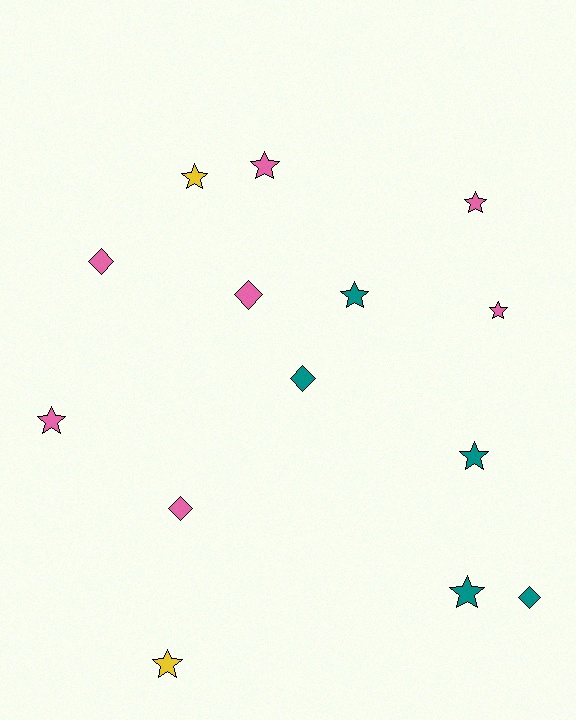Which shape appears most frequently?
Star, with 9 objects.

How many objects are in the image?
There are 14 objects.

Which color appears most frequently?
Pink, with 7 objects.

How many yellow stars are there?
There are 2 yellow stars.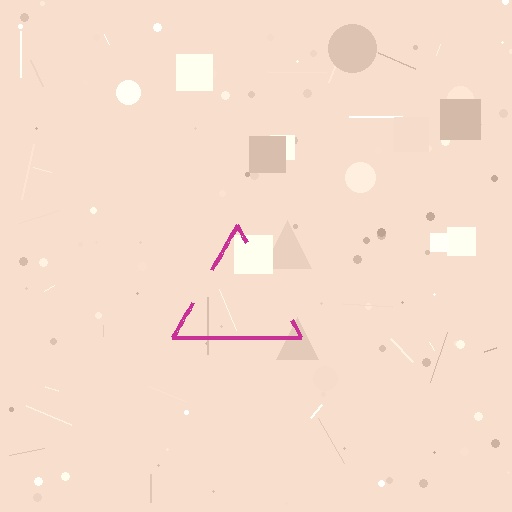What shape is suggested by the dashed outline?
The dashed outline suggests a triangle.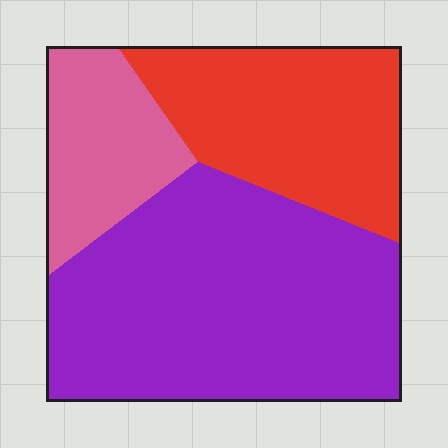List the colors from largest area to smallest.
From largest to smallest: purple, red, pink.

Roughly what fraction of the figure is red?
Red covers around 30% of the figure.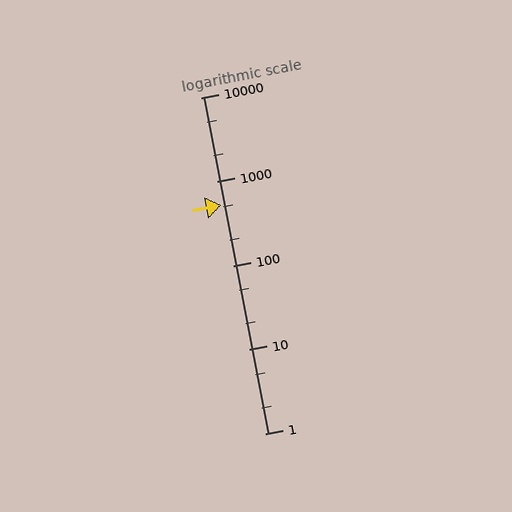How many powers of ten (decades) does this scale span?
The scale spans 4 decades, from 1 to 10000.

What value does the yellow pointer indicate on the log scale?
The pointer indicates approximately 520.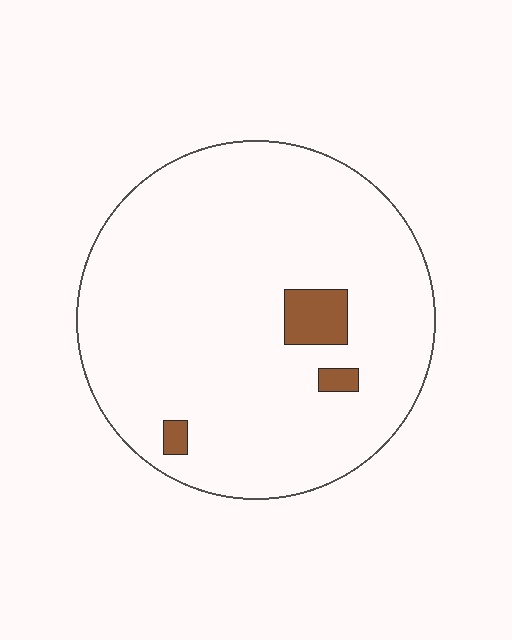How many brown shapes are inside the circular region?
3.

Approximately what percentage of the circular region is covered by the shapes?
Approximately 5%.